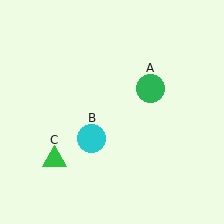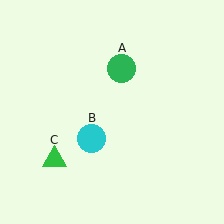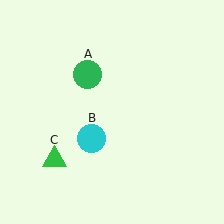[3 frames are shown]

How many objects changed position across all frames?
1 object changed position: green circle (object A).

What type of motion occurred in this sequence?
The green circle (object A) rotated counterclockwise around the center of the scene.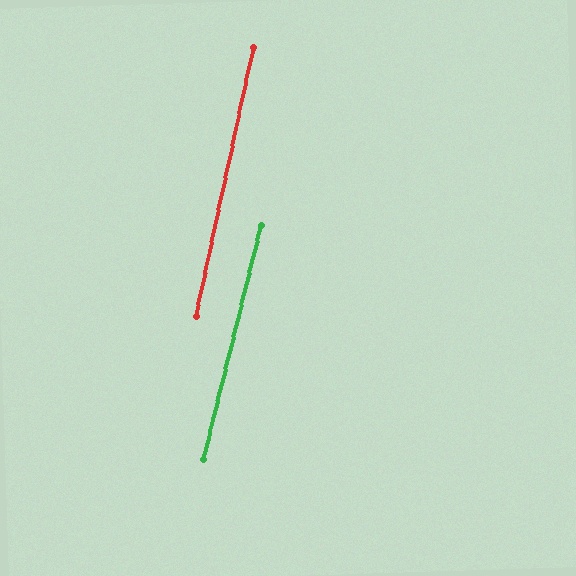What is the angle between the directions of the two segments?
Approximately 2 degrees.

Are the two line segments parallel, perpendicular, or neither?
Parallel — their directions differ by only 1.8°.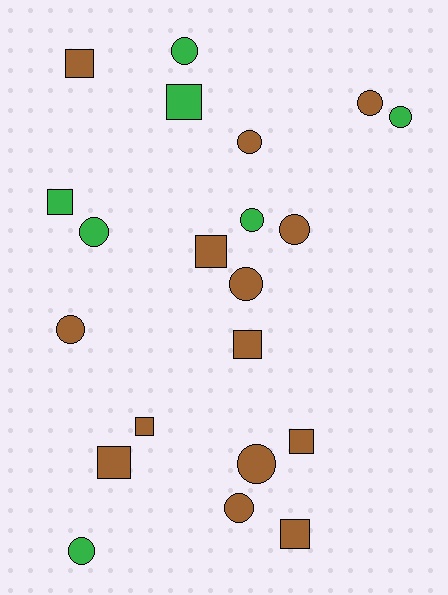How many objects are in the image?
There are 21 objects.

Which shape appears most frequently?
Circle, with 12 objects.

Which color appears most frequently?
Brown, with 14 objects.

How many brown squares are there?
There are 7 brown squares.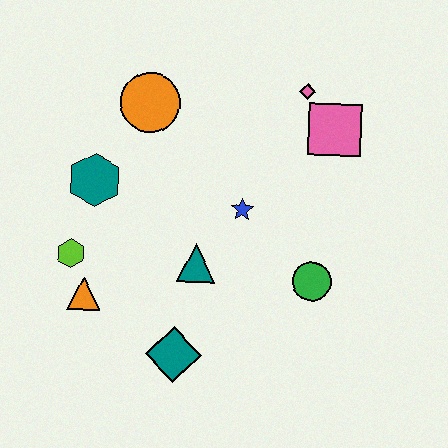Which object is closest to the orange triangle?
The lime hexagon is closest to the orange triangle.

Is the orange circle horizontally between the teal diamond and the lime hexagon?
Yes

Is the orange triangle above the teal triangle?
No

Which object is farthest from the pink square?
The orange triangle is farthest from the pink square.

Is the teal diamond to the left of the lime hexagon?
No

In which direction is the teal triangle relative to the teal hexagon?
The teal triangle is to the right of the teal hexagon.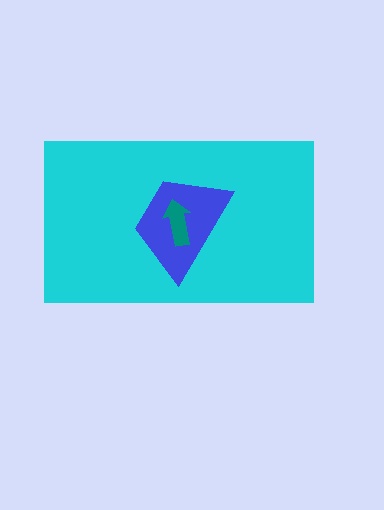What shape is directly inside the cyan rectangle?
The blue trapezoid.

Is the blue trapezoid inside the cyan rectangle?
Yes.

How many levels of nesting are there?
3.